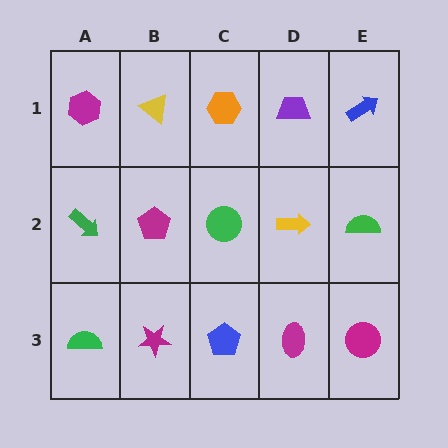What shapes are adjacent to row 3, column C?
A green circle (row 2, column C), a magenta star (row 3, column B), a magenta ellipse (row 3, column D).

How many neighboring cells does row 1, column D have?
3.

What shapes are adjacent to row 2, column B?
A yellow triangle (row 1, column B), a magenta star (row 3, column B), a green arrow (row 2, column A), a green circle (row 2, column C).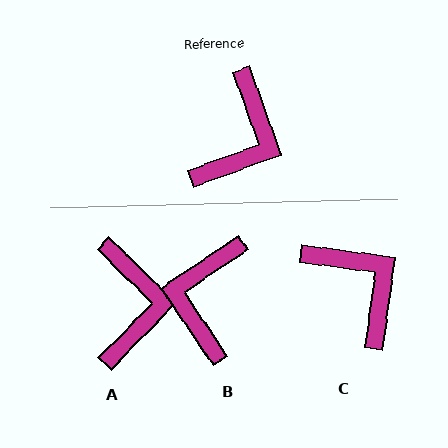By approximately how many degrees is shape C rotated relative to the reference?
Approximately 62 degrees counter-clockwise.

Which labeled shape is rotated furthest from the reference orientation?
B, about 166 degrees away.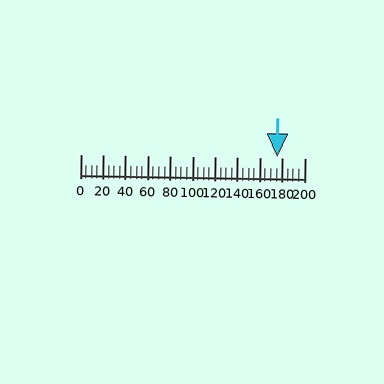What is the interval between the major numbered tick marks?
The major tick marks are spaced 20 units apart.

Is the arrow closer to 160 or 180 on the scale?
The arrow is closer to 180.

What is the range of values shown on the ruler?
The ruler shows values from 0 to 200.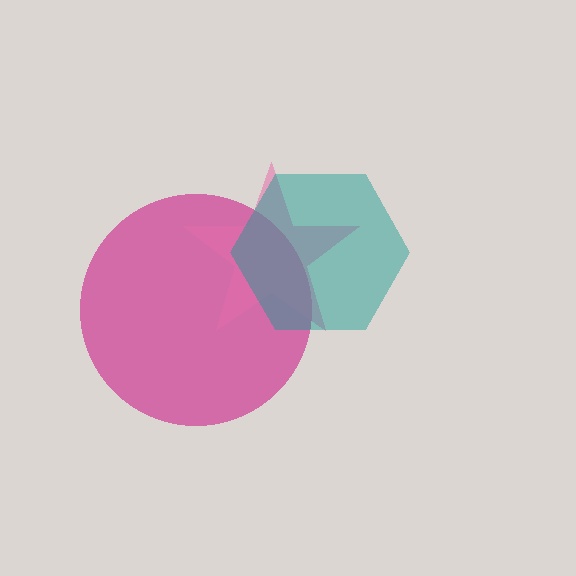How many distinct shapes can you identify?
There are 3 distinct shapes: a magenta circle, a pink star, a teal hexagon.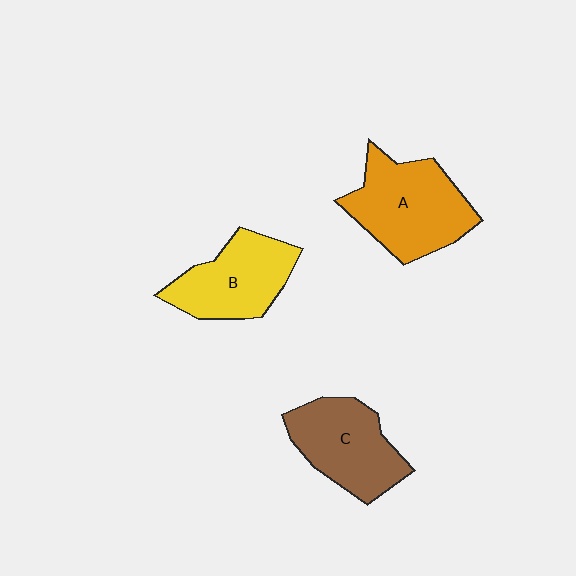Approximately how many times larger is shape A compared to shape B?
Approximately 1.2 times.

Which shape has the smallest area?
Shape B (yellow).